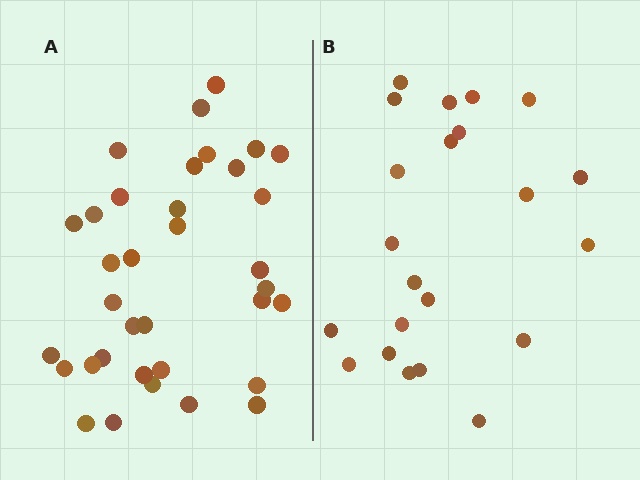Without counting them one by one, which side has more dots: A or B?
Region A (the left region) has more dots.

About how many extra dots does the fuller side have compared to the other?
Region A has approximately 15 more dots than region B.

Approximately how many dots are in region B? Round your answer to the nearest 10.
About 20 dots. (The exact count is 22, which rounds to 20.)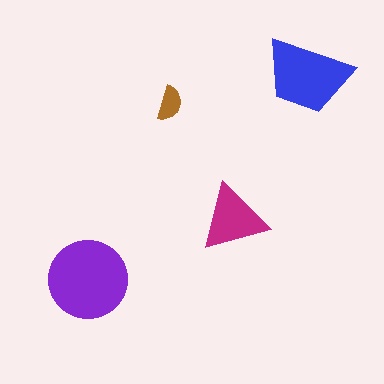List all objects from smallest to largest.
The brown semicircle, the magenta triangle, the blue trapezoid, the purple circle.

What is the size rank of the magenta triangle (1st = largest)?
3rd.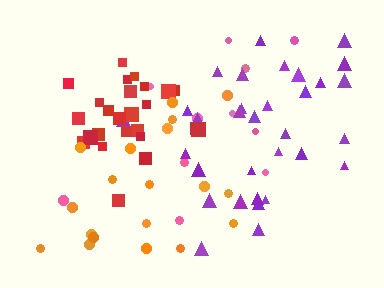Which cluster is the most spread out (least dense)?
Pink.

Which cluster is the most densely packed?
Red.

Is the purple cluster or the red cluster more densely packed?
Red.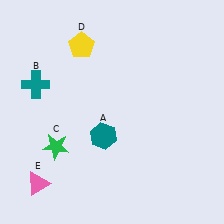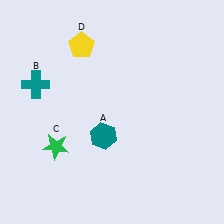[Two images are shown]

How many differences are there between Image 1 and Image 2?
There is 1 difference between the two images.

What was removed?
The pink triangle (E) was removed in Image 2.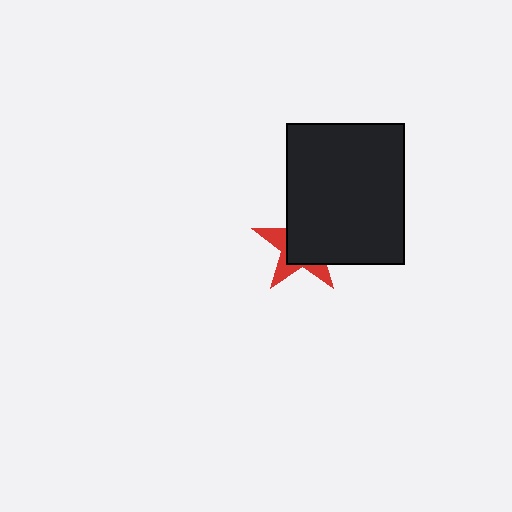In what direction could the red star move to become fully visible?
The red star could move toward the lower-left. That would shift it out from behind the black rectangle entirely.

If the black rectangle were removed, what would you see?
You would see the complete red star.